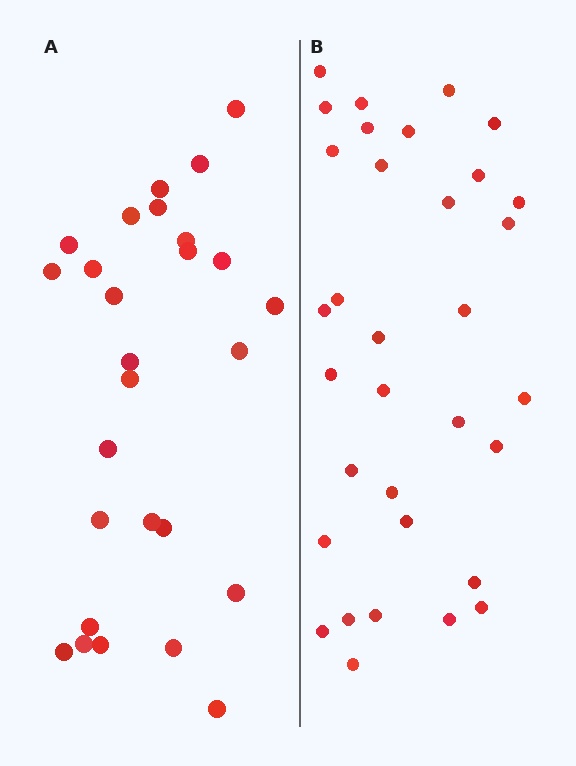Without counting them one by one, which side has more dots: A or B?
Region B (the right region) has more dots.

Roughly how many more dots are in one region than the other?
Region B has about 6 more dots than region A.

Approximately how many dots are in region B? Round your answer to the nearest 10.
About 30 dots. (The exact count is 33, which rounds to 30.)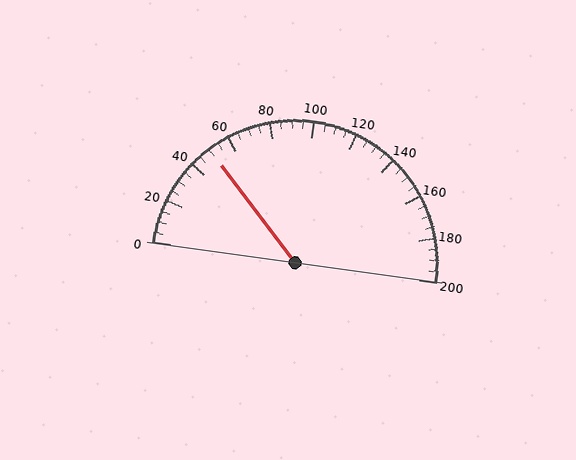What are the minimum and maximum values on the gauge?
The gauge ranges from 0 to 200.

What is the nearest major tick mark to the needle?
The nearest major tick mark is 40.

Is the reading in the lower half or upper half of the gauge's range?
The reading is in the lower half of the range (0 to 200).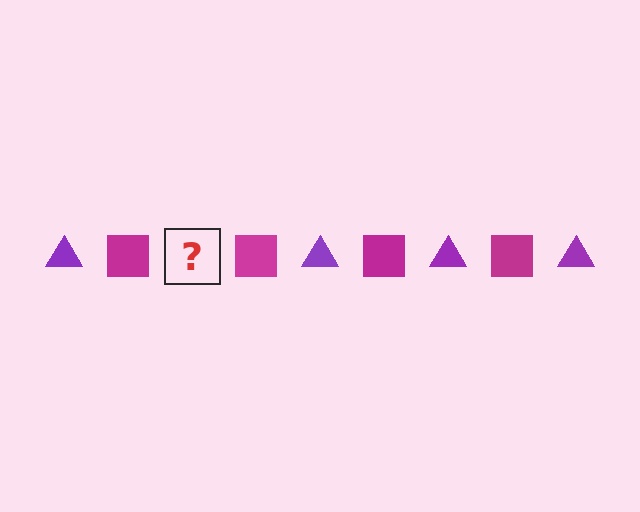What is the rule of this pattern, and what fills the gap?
The rule is that the pattern alternates between purple triangle and magenta square. The gap should be filled with a purple triangle.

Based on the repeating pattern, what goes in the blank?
The blank should be a purple triangle.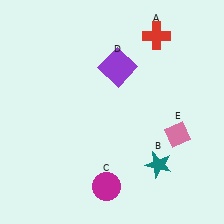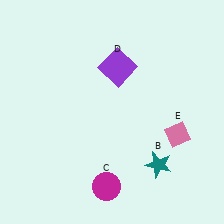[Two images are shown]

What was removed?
The red cross (A) was removed in Image 2.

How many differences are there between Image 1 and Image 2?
There is 1 difference between the two images.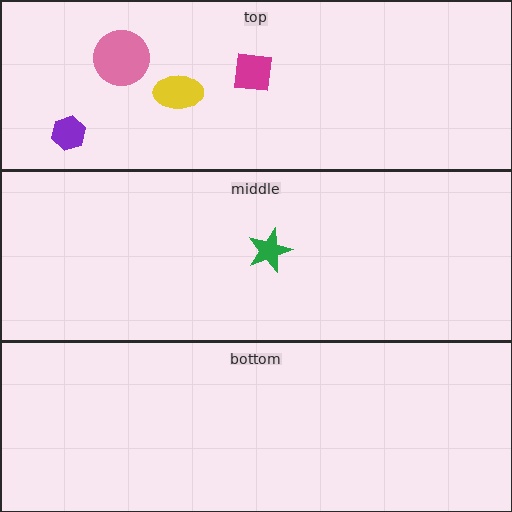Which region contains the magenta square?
The top region.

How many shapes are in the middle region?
1.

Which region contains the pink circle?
The top region.